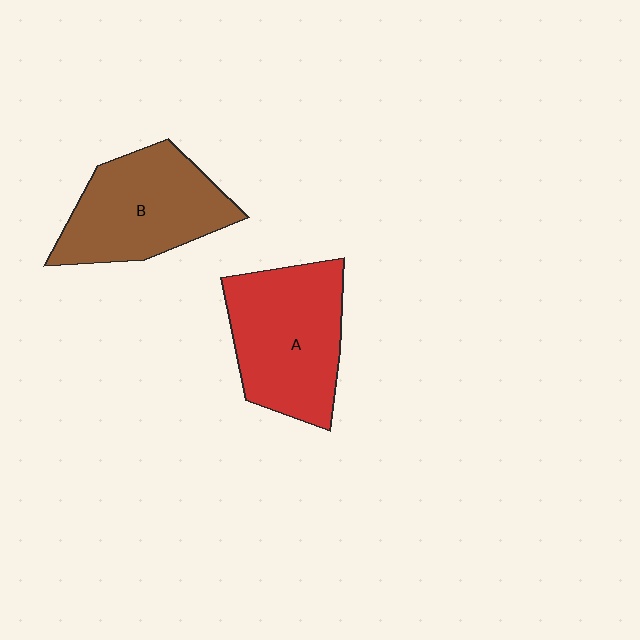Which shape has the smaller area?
Shape B (brown).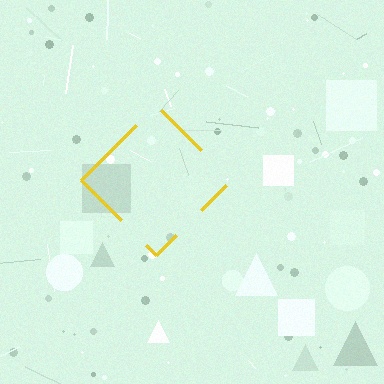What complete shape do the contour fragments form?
The contour fragments form a diamond.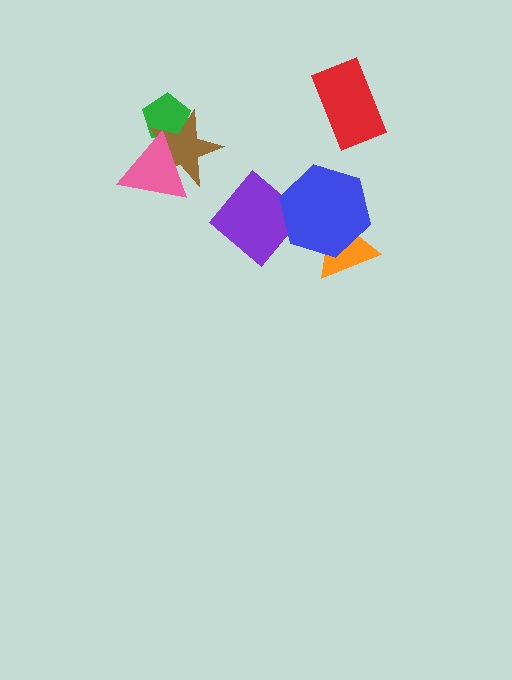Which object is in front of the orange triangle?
The blue hexagon is in front of the orange triangle.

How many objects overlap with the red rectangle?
0 objects overlap with the red rectangle.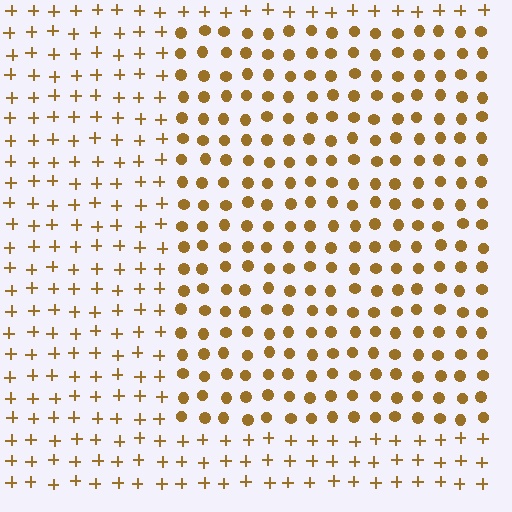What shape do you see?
I see a rectangle.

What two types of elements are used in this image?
The image uses circles inside the rectangle region and plus signs outside it.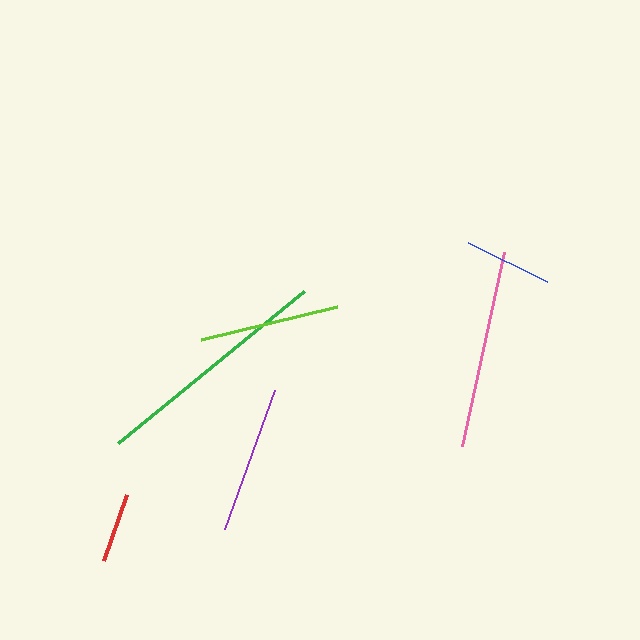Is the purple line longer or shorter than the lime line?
The purple line is longer than the lime line.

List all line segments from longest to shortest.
From longest to shortest: green, pink, purple, lime, blue, red.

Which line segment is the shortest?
The red line is the shortest at approximately 70 pixels.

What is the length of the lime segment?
The lime segment is approximately 139 pixels long.